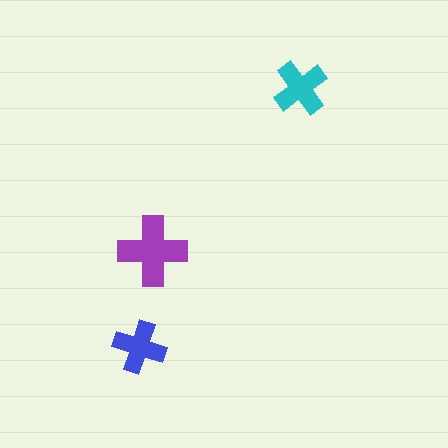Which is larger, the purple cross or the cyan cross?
The purple one.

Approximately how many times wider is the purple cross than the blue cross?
About 1.5 times wider.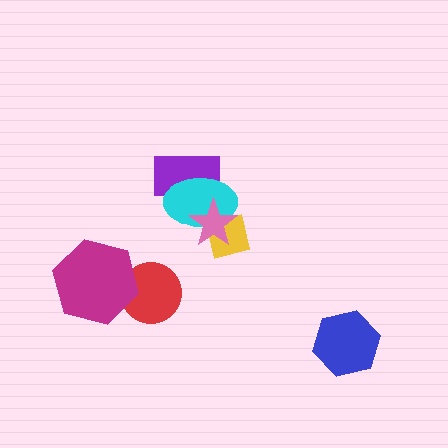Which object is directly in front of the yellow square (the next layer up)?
The cyan ellipse is directly in front of the yellow square.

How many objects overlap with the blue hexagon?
0 objects overlap with the blue hexagon.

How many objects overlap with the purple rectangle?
1 object overlaps with the purple rectangle.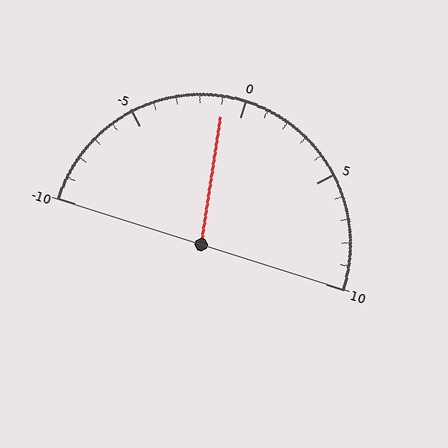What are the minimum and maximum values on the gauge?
The gauge ranges from -10 to 10.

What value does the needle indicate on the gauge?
The needle indicates approximately -1.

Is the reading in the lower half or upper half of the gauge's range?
The reading is in the lower half of the range (-10 to 10).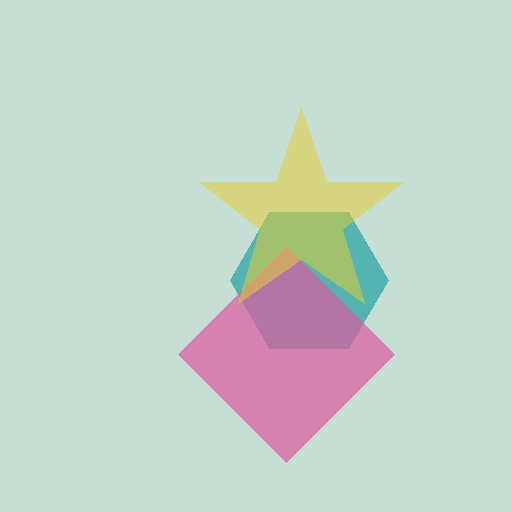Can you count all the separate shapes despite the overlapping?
Yes, there are 3 separate shapes.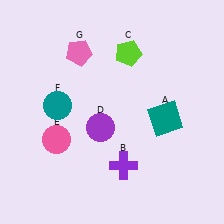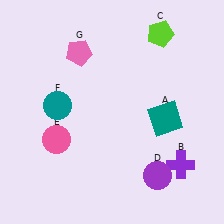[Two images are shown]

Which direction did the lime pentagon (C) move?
The lime pentagon (C) moved right.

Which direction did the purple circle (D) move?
The purple circle (D) moved right.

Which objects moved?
The objects that moved are: the purple cross (B), the lime pentagon (C), the purple circle (D).